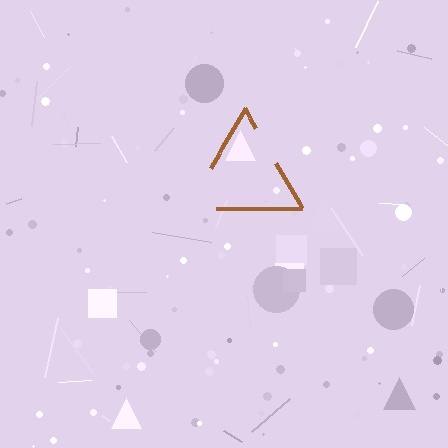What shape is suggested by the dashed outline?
The dashed outline suggests a triangle.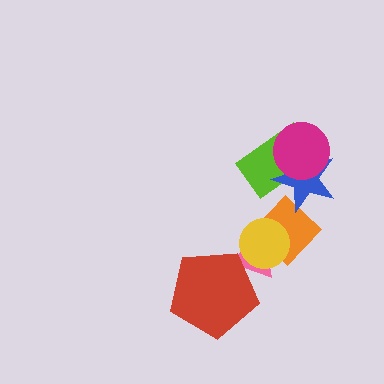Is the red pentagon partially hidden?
No, no other shape covers it.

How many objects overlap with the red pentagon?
1 object overlaps with the red pentagon.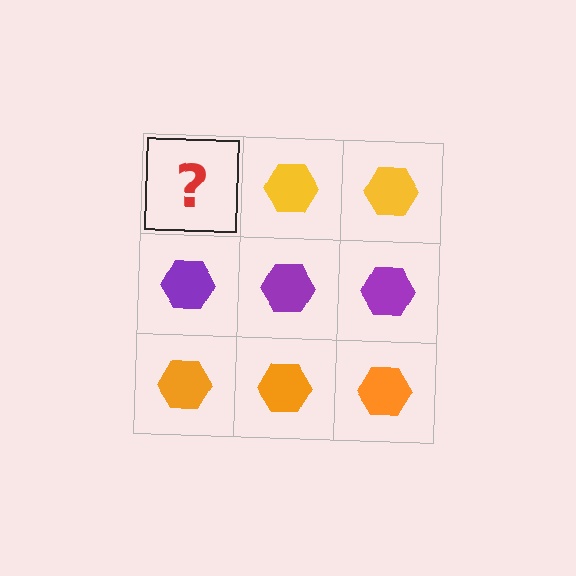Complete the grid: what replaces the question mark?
The question mark should be replaced with a yellow hexagon.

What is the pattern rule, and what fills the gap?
The rule is that each row has a consistent color. The gap should be filled with a yellow hexagon.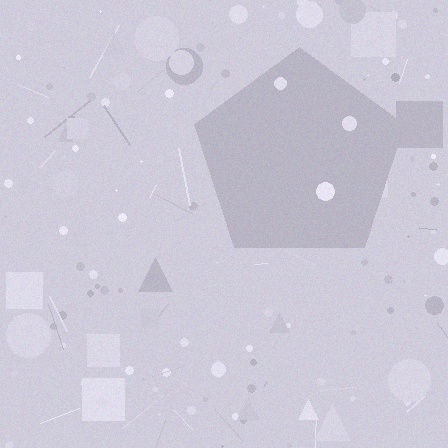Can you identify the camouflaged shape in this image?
The camouflaged shape is a pentagon.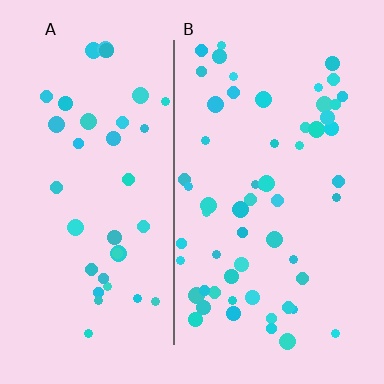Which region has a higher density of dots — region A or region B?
B (the right).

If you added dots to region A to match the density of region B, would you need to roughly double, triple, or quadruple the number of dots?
Approximately double.